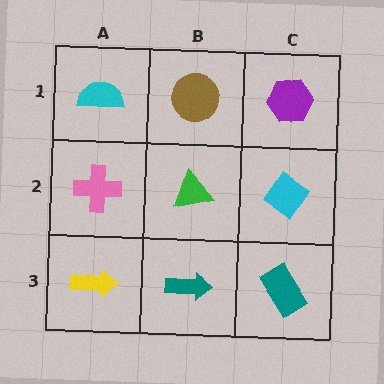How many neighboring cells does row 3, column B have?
3.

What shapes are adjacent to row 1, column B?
A green triangle (row 2, column B), a cyan semicircle (row 1, column A), a purple hexagon (row 1, column C).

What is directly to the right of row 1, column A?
A brown circle.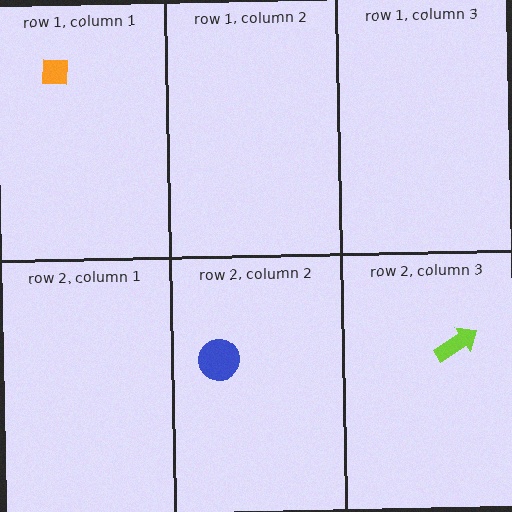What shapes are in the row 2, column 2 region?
The blue circle.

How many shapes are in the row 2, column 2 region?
1.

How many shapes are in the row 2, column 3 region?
1.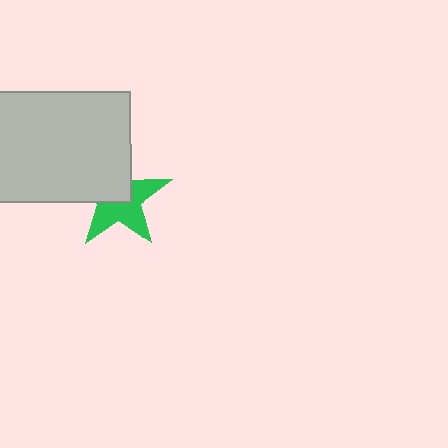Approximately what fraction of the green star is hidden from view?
Roughly 45% of the green star is hidden behind the light gray rectangle.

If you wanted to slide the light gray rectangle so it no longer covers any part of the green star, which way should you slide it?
Slide it toward the upper-left — that is the most direct way to separate the two shapes.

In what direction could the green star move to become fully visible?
The green star could move toward the lower-right. That would shift it out from behind the light gray rectangle entirely.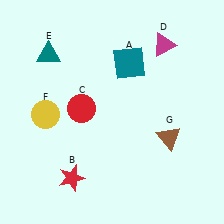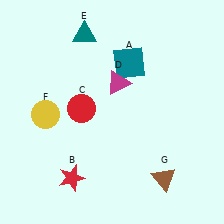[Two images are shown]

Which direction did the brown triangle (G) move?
The brown triangle (G) moved down.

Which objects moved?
The objects that moved are: the magenta triangle (D), the teal triangle (E), the brown triangle (G).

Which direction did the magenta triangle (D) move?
The magenta triangle (D) moved left.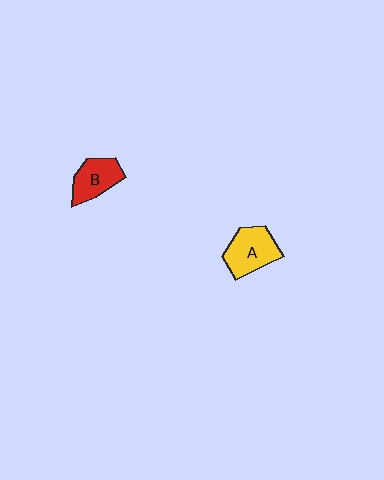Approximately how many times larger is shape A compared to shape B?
Approximately 1.2 times.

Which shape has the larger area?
Shape A (yellow).